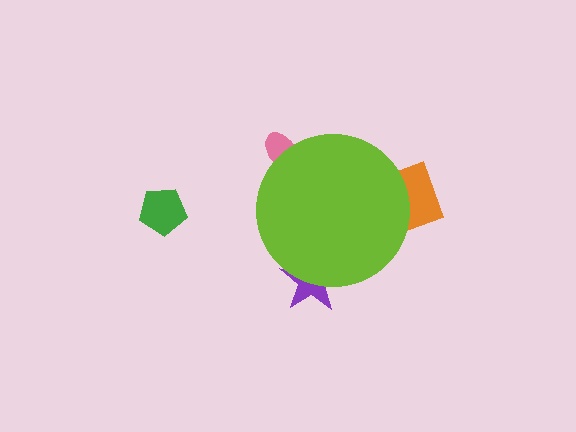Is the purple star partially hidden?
Yes, the purple star is partially hidden behind the lime circle.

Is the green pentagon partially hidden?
No, the green pentagon is fully visible.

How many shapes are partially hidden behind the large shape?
3 shapes are partially hidden.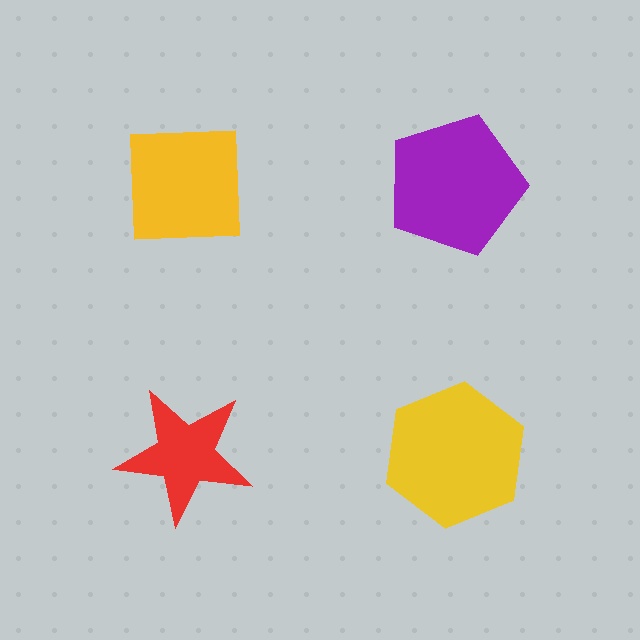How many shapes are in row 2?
2 shapes.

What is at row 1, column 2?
A purple pentagon.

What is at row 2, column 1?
A red star.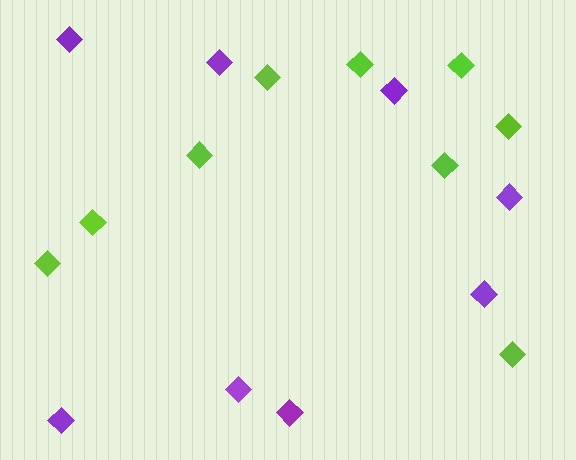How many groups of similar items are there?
There are 2 groups: one group of lime diamonds (9) and one group of purple diamonds (8).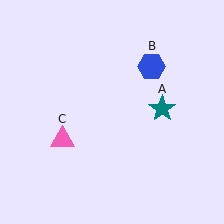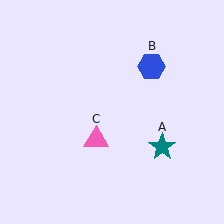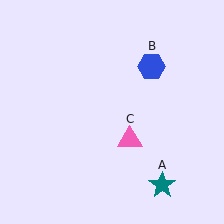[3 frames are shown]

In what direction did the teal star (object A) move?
The teal star (object A) moved down.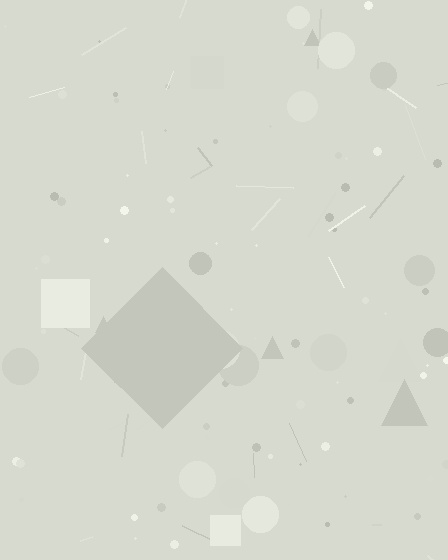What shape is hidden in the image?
A diamond is hidden in the image.